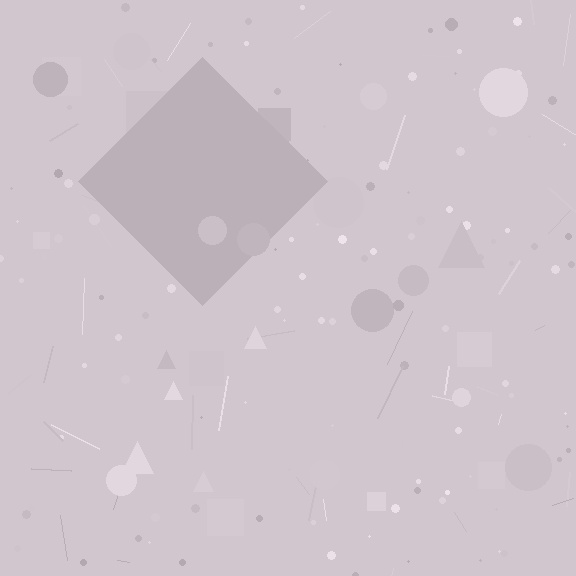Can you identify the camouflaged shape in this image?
The camouflaged shape is a diamond.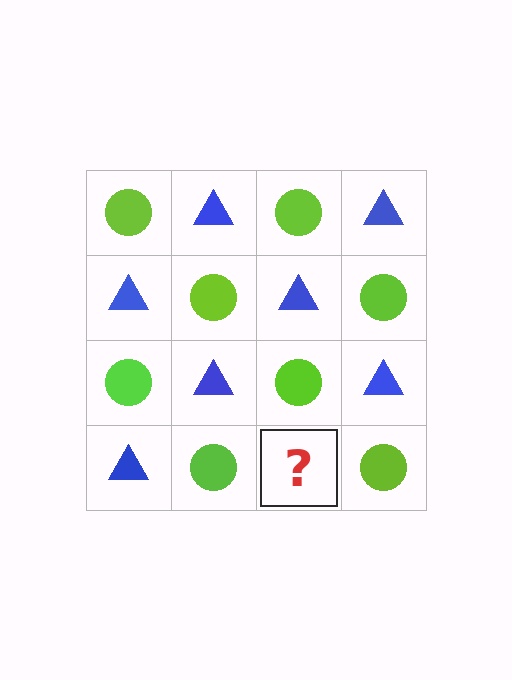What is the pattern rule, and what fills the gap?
The rule is that it alternates lime circle and blue triangle in a checkerboard pattern. The gap should be filled with a blue triangle.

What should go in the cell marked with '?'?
The missing cell should contain a blue triangle.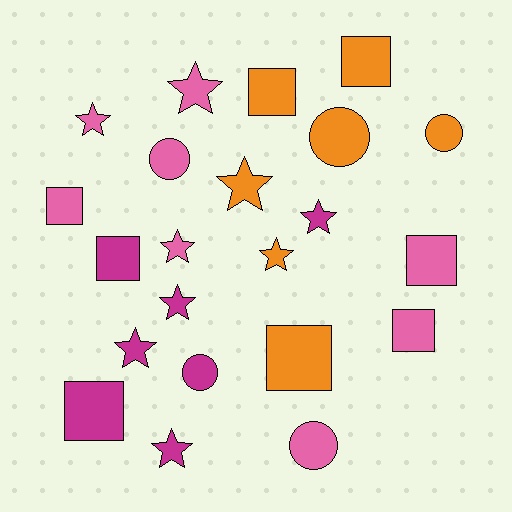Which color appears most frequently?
Pink, with 8 objects.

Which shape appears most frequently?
Star, with 9 objects.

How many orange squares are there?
There are 3 orange squares.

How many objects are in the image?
There are 22 objects.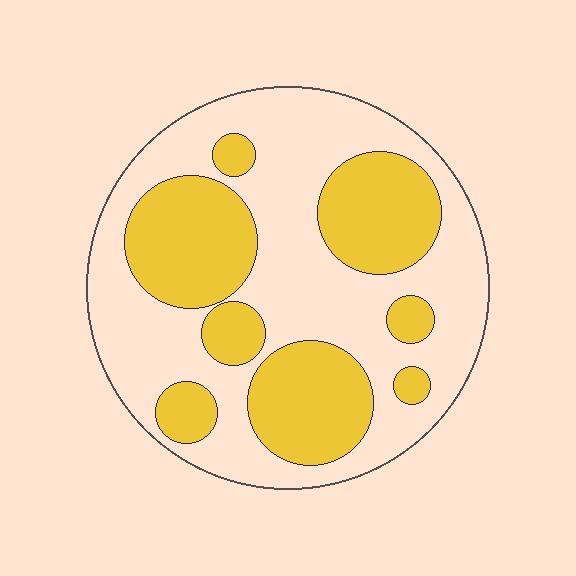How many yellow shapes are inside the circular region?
8.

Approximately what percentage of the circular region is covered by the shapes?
Approximately 40%.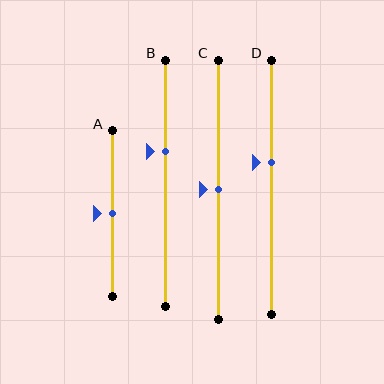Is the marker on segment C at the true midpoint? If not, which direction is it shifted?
Yes, the marker on segment C is at the true midpoint.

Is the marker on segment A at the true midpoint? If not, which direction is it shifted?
Yes, the marker on segment A is at the true midpoint.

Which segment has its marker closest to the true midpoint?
Segment A has its marker closest to the true midpoint.